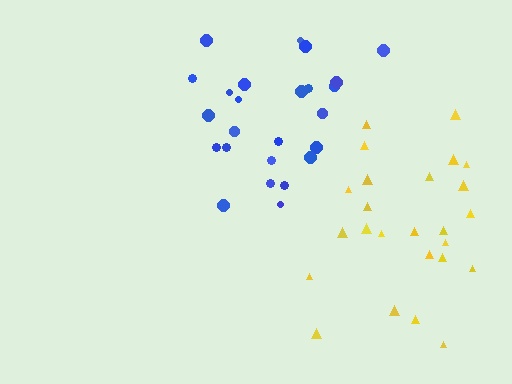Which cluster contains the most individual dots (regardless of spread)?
Blue (25).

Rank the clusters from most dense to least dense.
blue, yellow.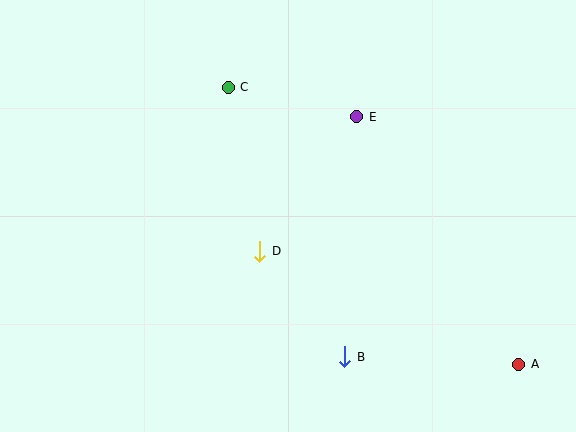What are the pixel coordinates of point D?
Point D is at (259, 251).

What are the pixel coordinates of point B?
Point B is at (345, 357).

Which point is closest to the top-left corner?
Point C is closest to the top-left corner.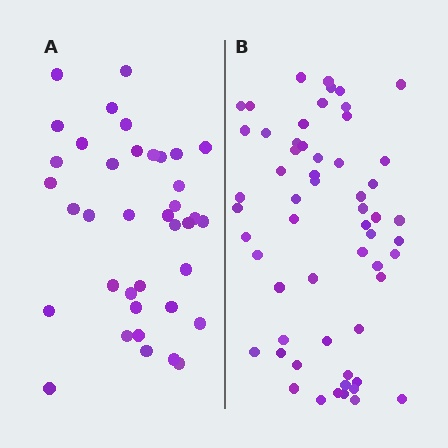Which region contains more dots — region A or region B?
Region B (the right region) has more dots.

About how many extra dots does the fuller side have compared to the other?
Region B has approximately 20 more dots than region A.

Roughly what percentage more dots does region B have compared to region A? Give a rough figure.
About 55% more.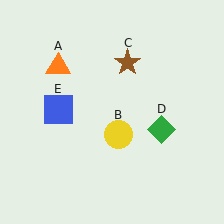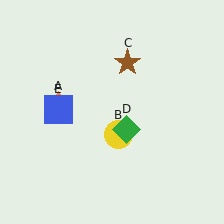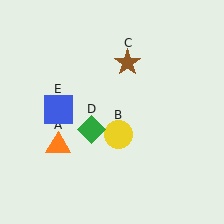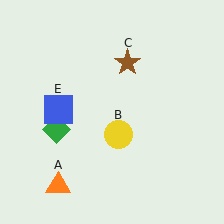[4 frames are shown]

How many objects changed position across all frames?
2 objects changed position: orange triangle (object A), green diamond (object D).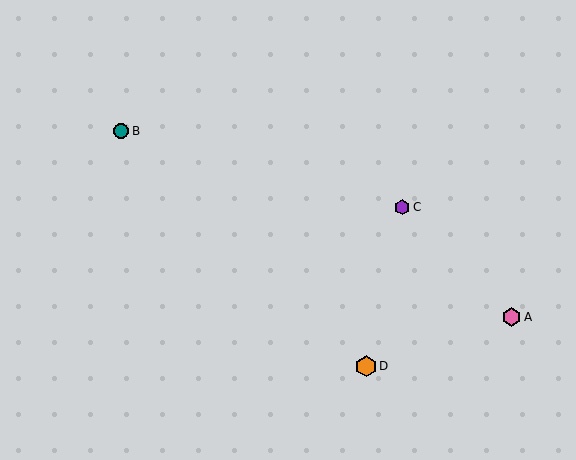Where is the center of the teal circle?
The center of the teal circle is at (121, 131).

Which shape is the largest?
The orange hexagon (labeled D) is the largest.